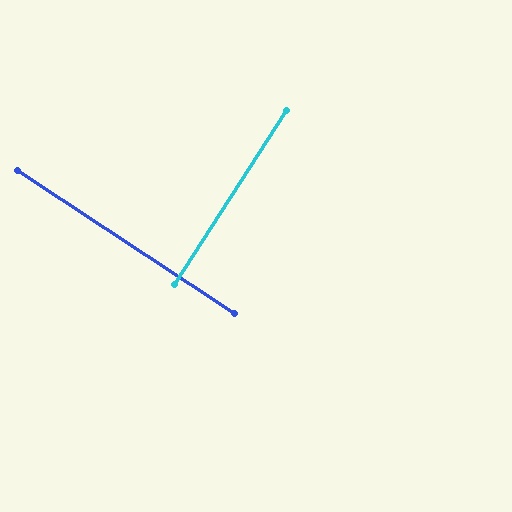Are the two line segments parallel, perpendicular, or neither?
Perpendicular — they meet at approximately 89°.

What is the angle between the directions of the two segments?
Approximately 89 degrees.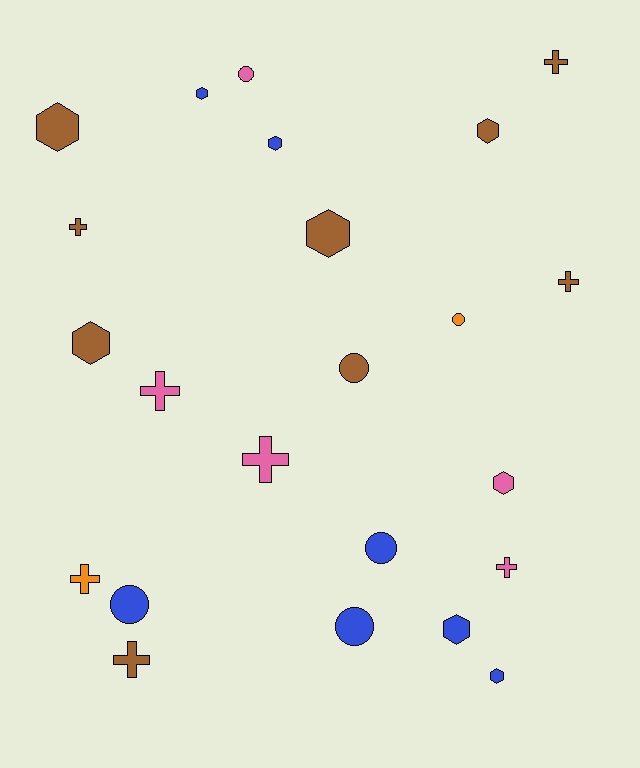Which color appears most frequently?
Brown, with 9 objects.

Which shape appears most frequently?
Hexagon, with 9 objects.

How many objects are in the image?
There are 23 objects.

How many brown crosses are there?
There are 4 brown crosses.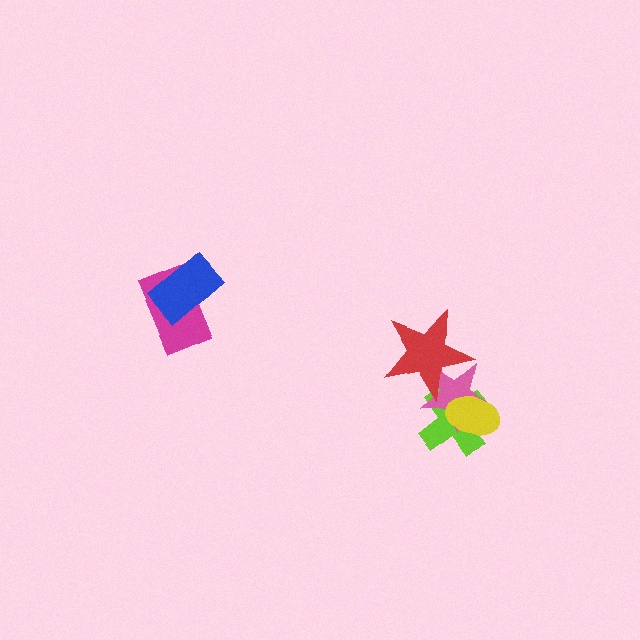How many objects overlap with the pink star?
3 objects overlap with the pink star.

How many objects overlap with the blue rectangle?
1 object overlaps with the blue rectangle.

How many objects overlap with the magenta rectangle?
1 object overlaps with the magenta rectangle.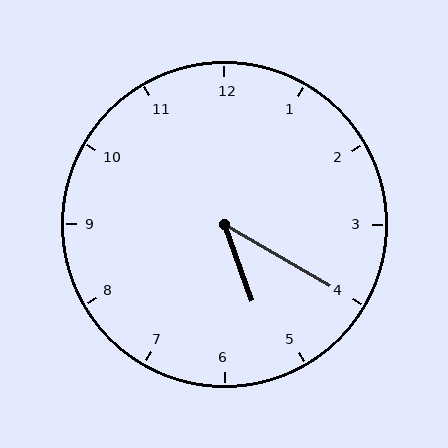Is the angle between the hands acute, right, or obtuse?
It is acute.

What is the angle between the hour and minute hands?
Approximately 40 degrees.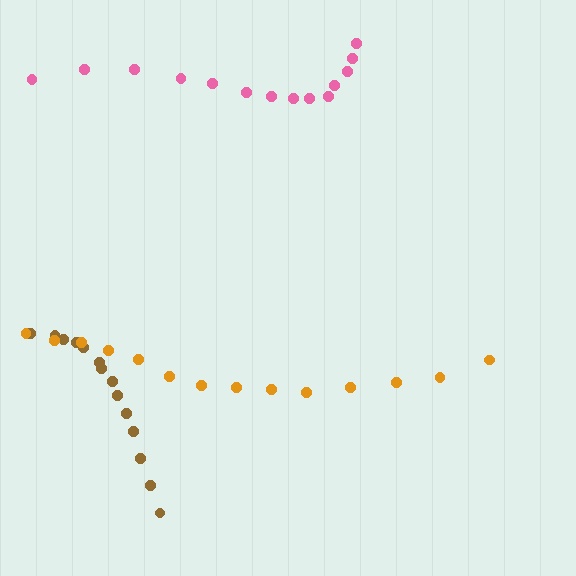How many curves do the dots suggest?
There are 3 distinct paths.